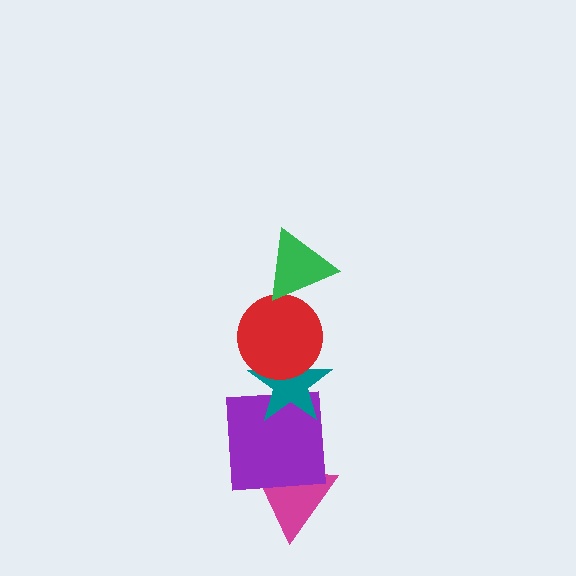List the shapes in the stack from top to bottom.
From top to bottom: the green triangle, the red circle, the teal star, the purple square, the magenta triangle.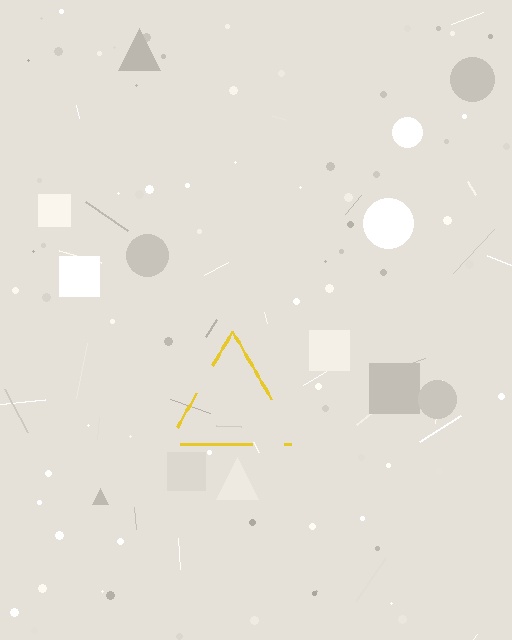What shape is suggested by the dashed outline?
The dashed outline suggests a triangle.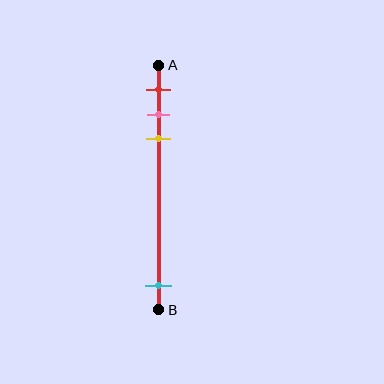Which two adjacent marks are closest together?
The pink and yellow marks are the closest adjacent pair.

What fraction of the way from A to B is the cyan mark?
The cyan mark is approximately 90% (0.9) of the way from A to B.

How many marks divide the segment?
There are 4 marks dividing the segment.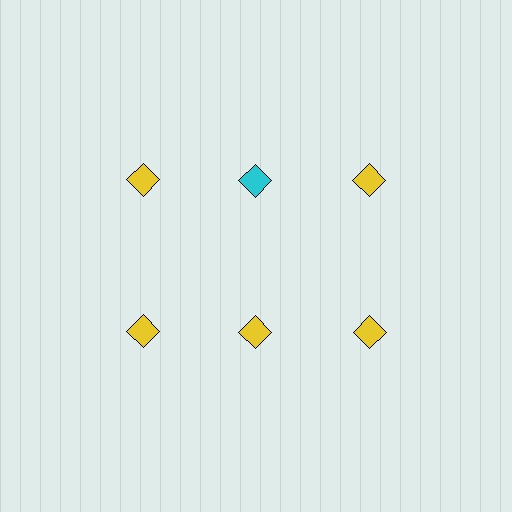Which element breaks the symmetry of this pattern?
The cyan diamond in the top row, second from left column breaks the symmetry. All other shapes are yellow diamonds.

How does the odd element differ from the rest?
It has a different color: cyan instead of yellow.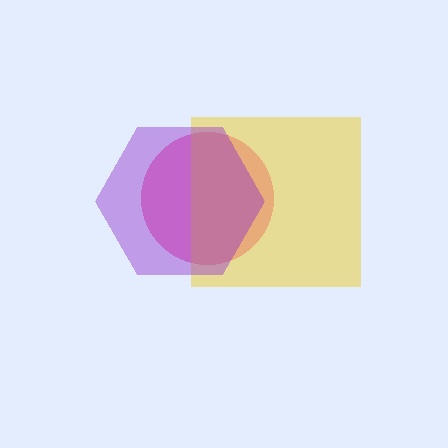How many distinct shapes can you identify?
There are 3 distinct shapes: a pink circle, a yellow square, a purple hexagon.